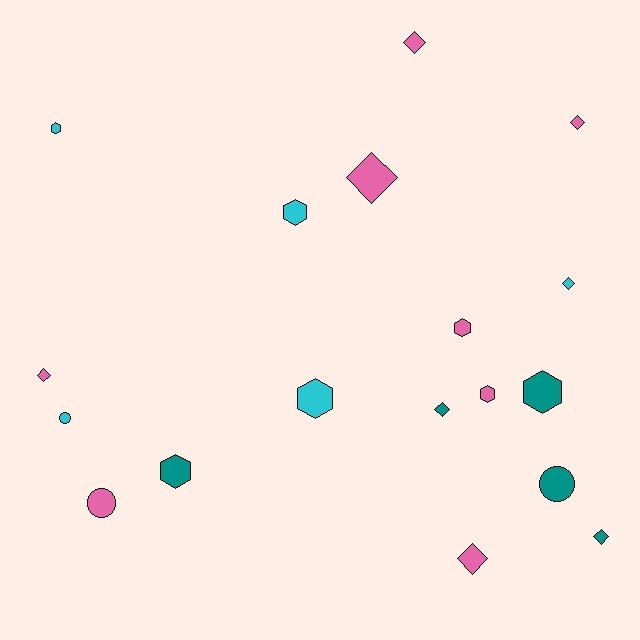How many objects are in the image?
There are 18 objects.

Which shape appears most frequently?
Diamond, with 8 objects.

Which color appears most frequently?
Pink, with 8 objects.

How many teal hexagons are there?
There are 2 teal hexagons.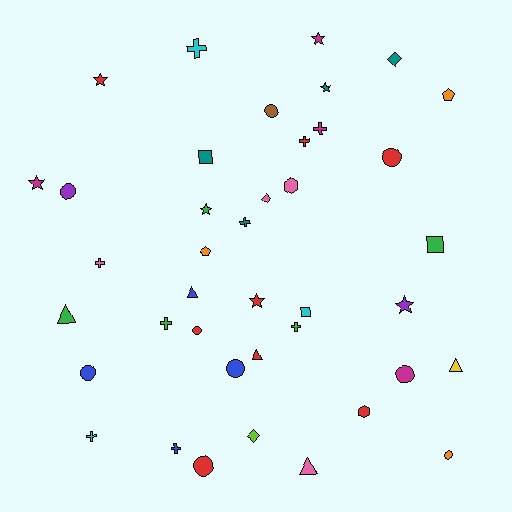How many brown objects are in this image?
There is 1 brown object.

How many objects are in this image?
There are 40 objects.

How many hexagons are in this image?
There are 2 hexagons.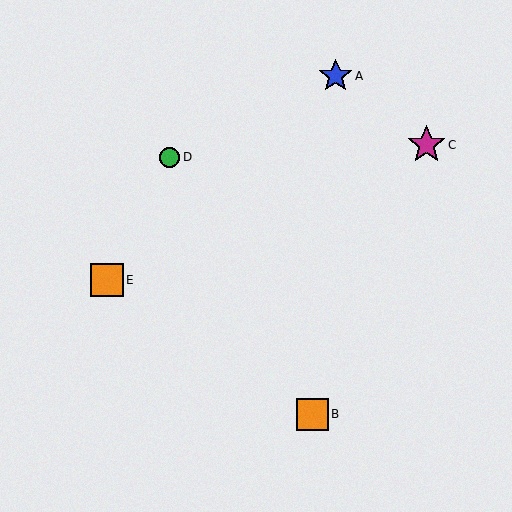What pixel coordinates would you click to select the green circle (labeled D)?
Click at (170, 157) to select the green circle D.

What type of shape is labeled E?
Shape E is an orange square.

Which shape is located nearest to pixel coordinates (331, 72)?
The blue star (labeled A) at (336, 76) is nearest to that location.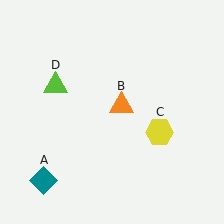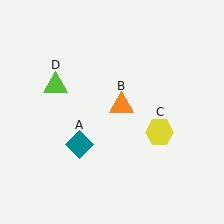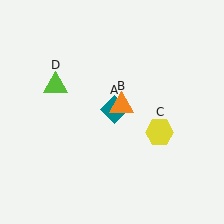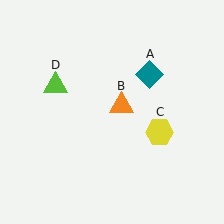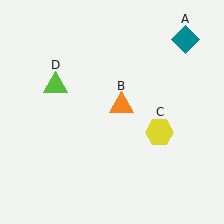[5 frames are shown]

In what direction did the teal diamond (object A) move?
The teal diamond (object A) moved up and to the right.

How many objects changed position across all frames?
1 object changed position: teal diamond (object A).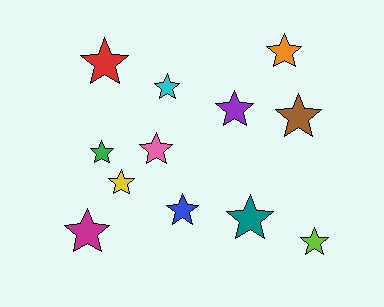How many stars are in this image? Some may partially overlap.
There are 12 stars.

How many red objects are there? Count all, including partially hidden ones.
There is 1 red object.